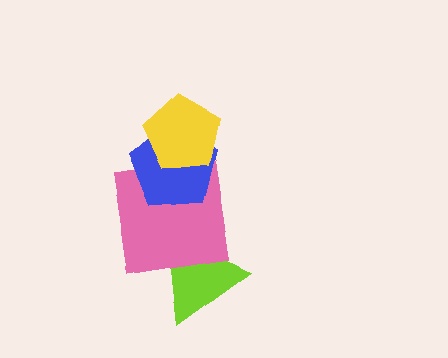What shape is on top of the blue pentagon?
The yellow pentagon is on top of the blue pentagon.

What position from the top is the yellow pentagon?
The yellow pentagon is 1st from the top.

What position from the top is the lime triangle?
The lime triangle is 4th from the top.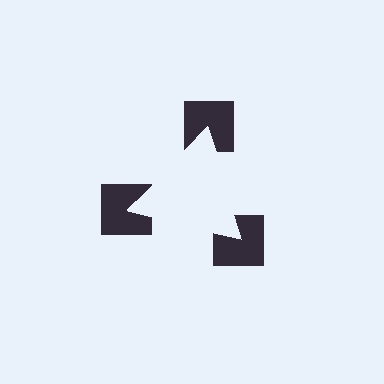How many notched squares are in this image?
There are 3 — one at each vertex of the illusory triangle.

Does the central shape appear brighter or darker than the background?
It typically appears slightly brighter than the background, even though no actual brightness change is drawn.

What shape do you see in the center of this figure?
An illusory triangle — its edges are inferred from the aligned wedge cuts in the notched squares, not physically drawn.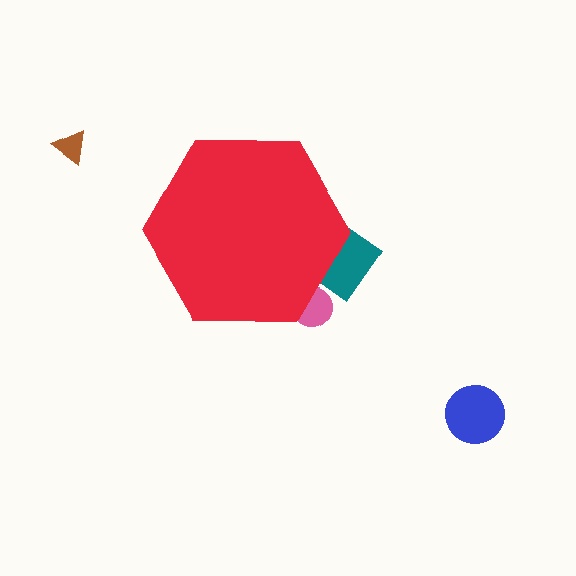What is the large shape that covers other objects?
A red hexagon.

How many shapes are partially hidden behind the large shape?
2 shapes are partially hidden.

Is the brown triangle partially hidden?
No, the brown triangle is fully visible.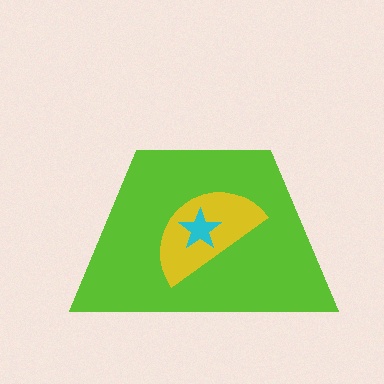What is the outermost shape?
The lime trapezoid.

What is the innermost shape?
The cyan star.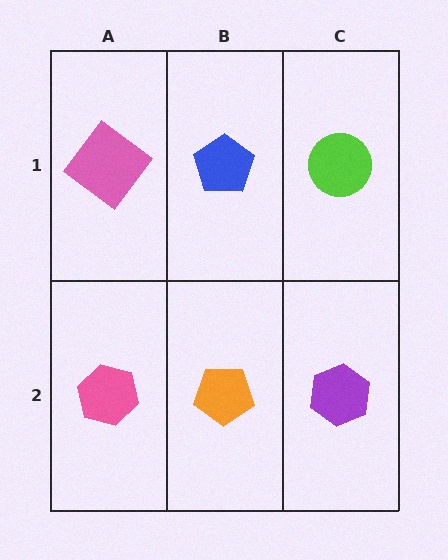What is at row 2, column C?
A purple hexagon.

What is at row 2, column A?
A pink hexagon.